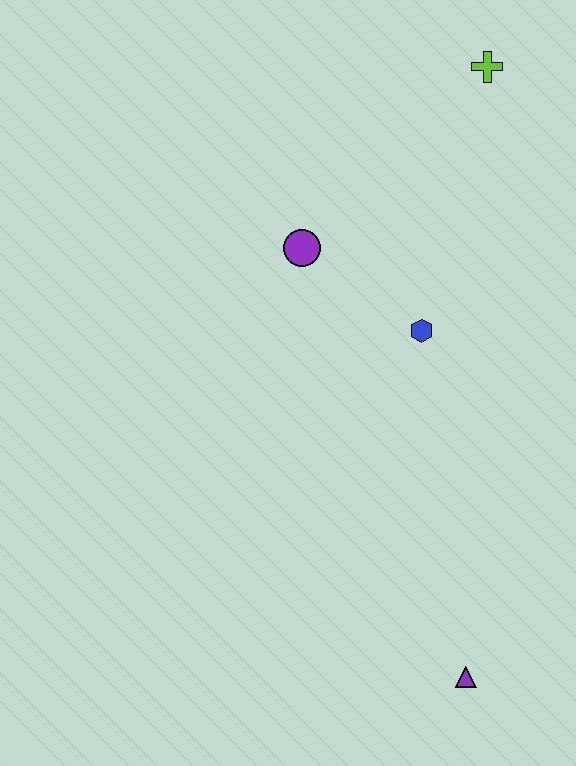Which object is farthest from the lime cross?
The purple triangle is farthest from the lime cross.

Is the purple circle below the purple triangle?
No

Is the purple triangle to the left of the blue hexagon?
No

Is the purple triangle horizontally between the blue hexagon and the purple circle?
No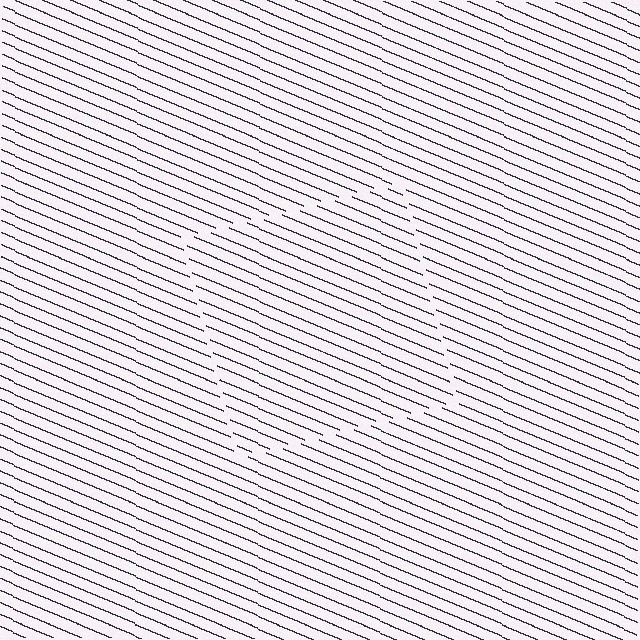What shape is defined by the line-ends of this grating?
An illusory square. The interior of the shape contains the same grating, shifted by half a period — the contour is defined by the phase discontinuity where line-ends from the inner and outer gratings abut.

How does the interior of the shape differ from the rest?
The interior of the shape contains the same grating, shifted by half a period — the contour is defined by the phase discontinuity where line-ends from the inner and outer gratings abut.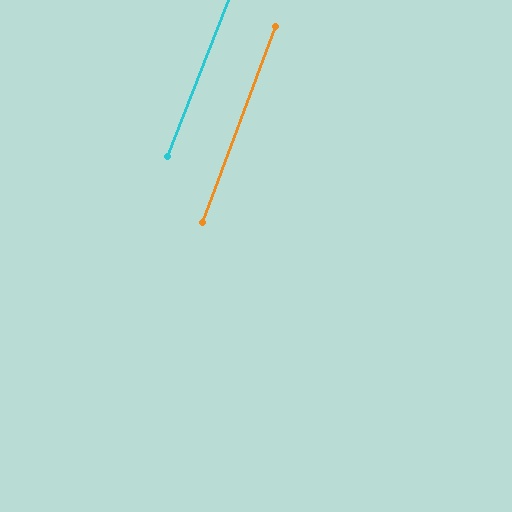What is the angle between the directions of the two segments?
Approximately 1 degree.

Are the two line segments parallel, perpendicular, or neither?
Parallel — their directions differ by only 0.7°.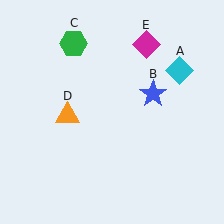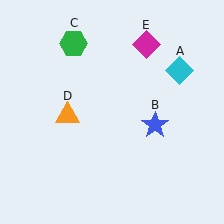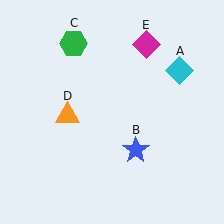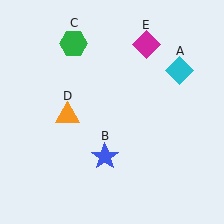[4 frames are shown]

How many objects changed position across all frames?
1 object changed position: blue star (object B).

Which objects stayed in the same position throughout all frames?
Cyan diamond (object A) and green hexagon (object C) and orange triangle (object D) and magenta diamond (object E) remained stationary.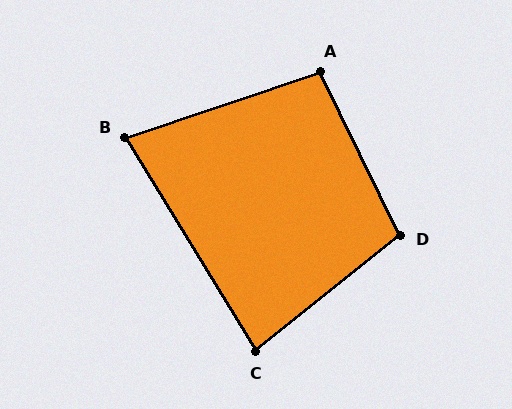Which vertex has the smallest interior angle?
B, at approximately 77 degrees.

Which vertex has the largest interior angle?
D, at approximately 103 degrees.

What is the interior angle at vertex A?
Approximately 97 degrees (obtuse).